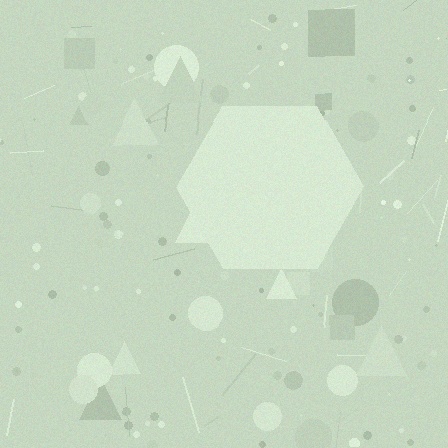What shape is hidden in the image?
A hexagon is hidden in the image.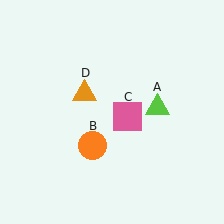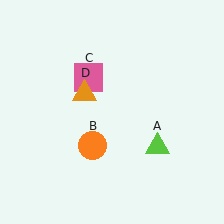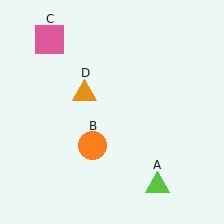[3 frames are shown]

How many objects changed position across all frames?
2 objects changed position: lime triangle (object A), pink square (object C).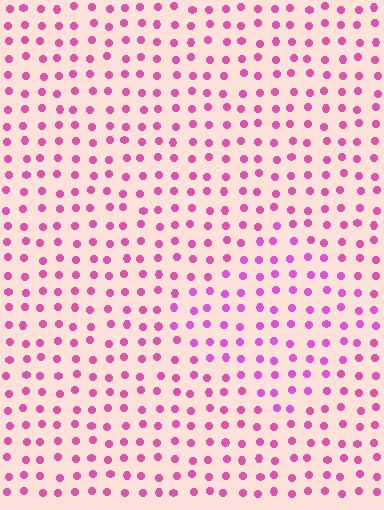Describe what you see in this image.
The image is filled with small pink elements in a uniform arrangement. A diamond-shaped region is visible where the elements are tinted to a slightly different hue, forming a subtle color boundary.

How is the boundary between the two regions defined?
The boundary is defined purely by a slight shift in hue (about 18 degrees). Spacing, size, and orientation are identical on both sides.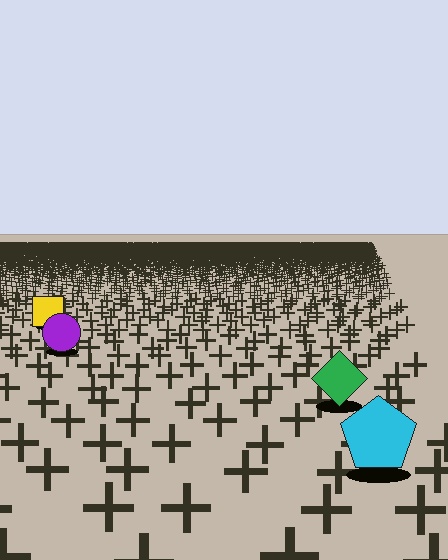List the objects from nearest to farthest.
From nearest to farthest: the cyan pentagon, the green diamond, the purple circle, the yellow square.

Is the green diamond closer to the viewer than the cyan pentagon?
No. The cyan pentagon is closer — you can tell from the texture gradient: the ground texture is coarser near it.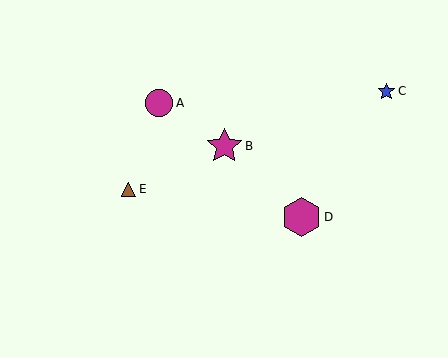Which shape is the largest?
The magenta hexagon (labeled D) is the largest.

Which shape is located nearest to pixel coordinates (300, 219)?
The magenta hexagon (labeled D) at (302, 217) is nearest to that location.